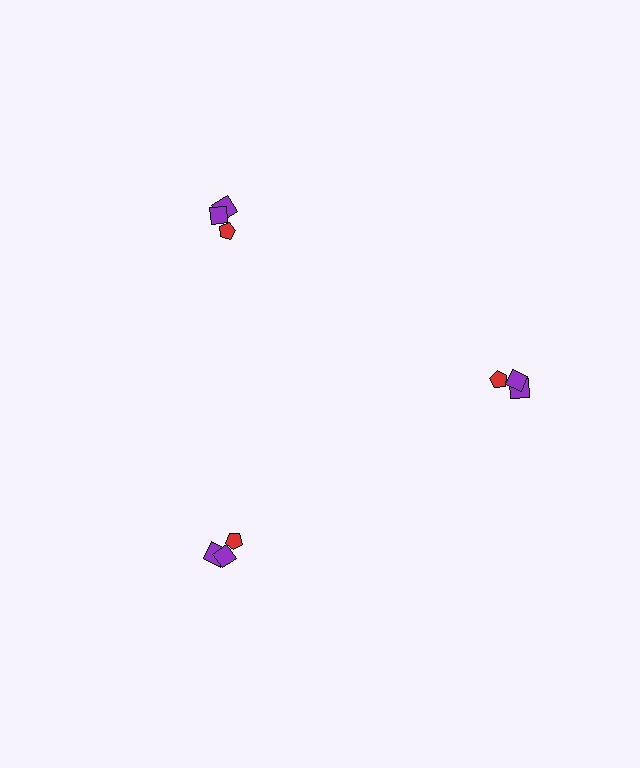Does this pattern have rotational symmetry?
Yes, this pattern has 3-fold rotational symmetry. It looks the same after rotating 120 degrees around the center.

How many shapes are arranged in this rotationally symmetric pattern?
There are 9 shapes, arranged in 3 groups of 3.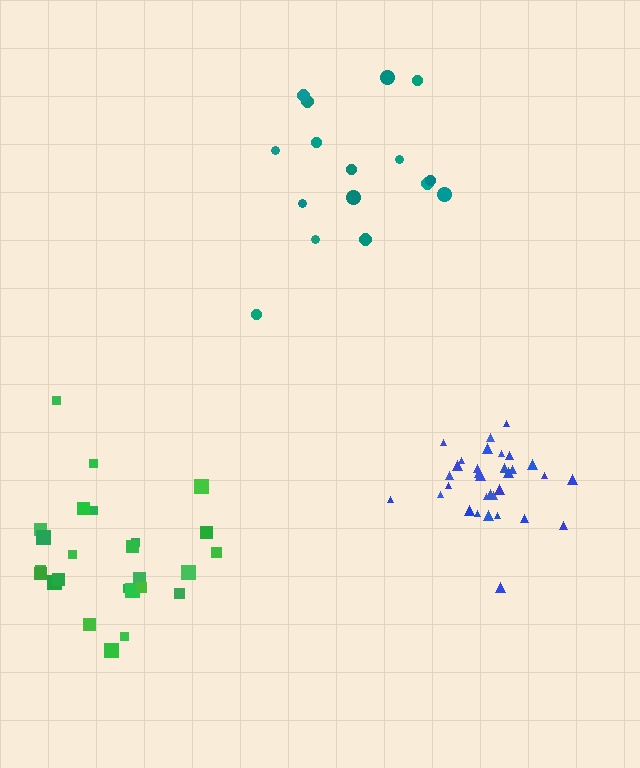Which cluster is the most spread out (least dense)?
Teal.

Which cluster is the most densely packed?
Blue.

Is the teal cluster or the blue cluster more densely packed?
Blue.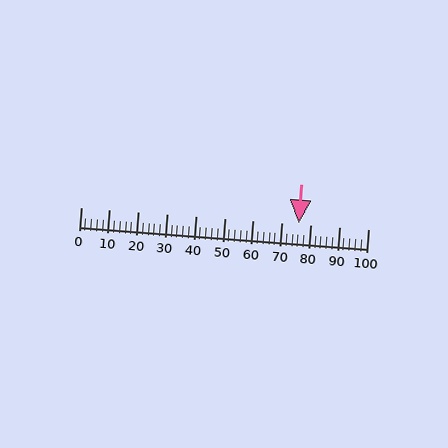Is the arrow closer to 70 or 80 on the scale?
The arrow is closer to 80.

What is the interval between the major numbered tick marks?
The major tick marks are spaced 10 units apart.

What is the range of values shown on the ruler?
The ruler shows values from 0 to 100.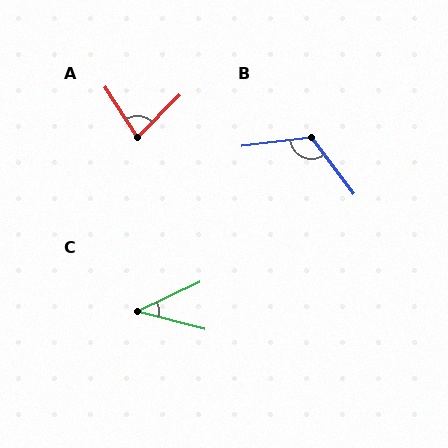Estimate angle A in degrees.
Approximately 78 degrees.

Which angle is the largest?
B, at approximately 120 degrees.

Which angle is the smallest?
C, at approximately 39 degrees.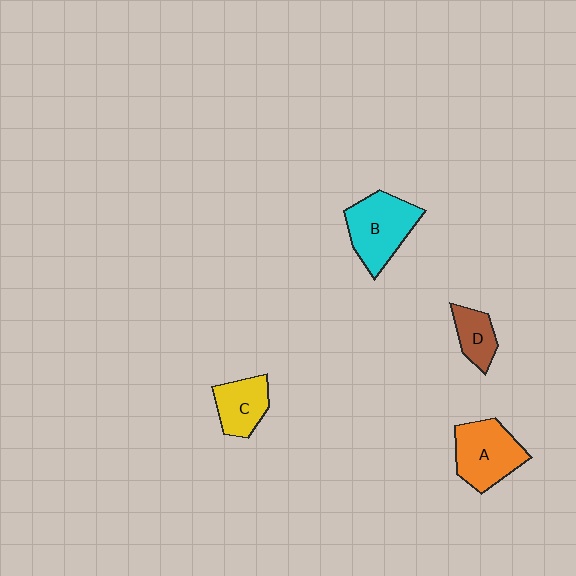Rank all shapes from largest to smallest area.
From largest to smallest: B (cyan), A (orange), C (yellow), D (brown).